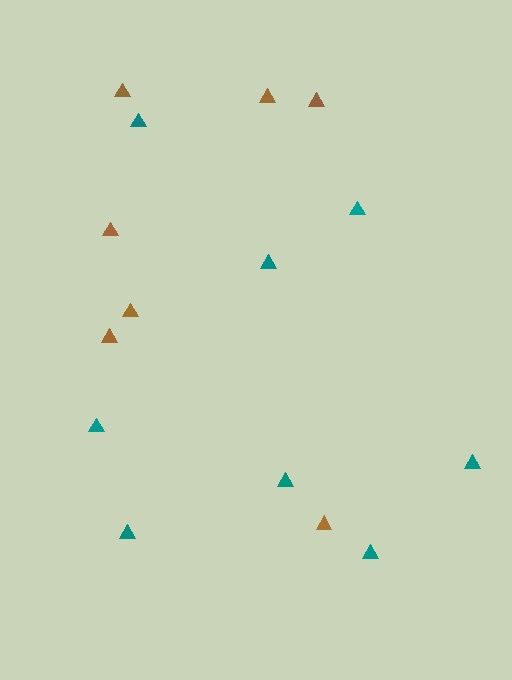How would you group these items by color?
There are 2 groups: one group of brown triangles (7) and one group of teal triangles (8).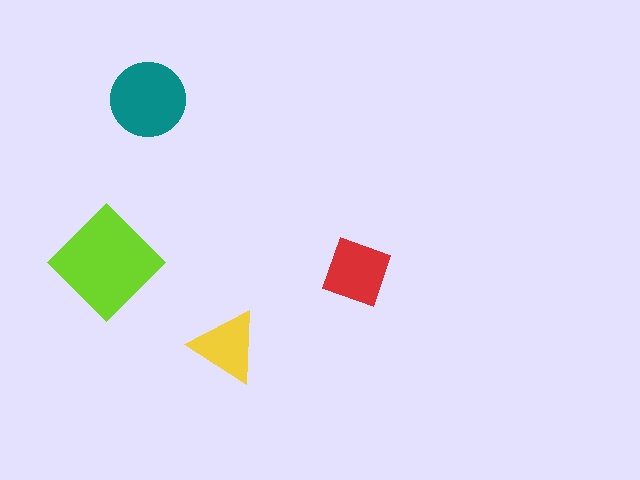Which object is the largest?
The lime diamond.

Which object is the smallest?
The yellow triangle.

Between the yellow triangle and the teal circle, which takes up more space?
The teal circle.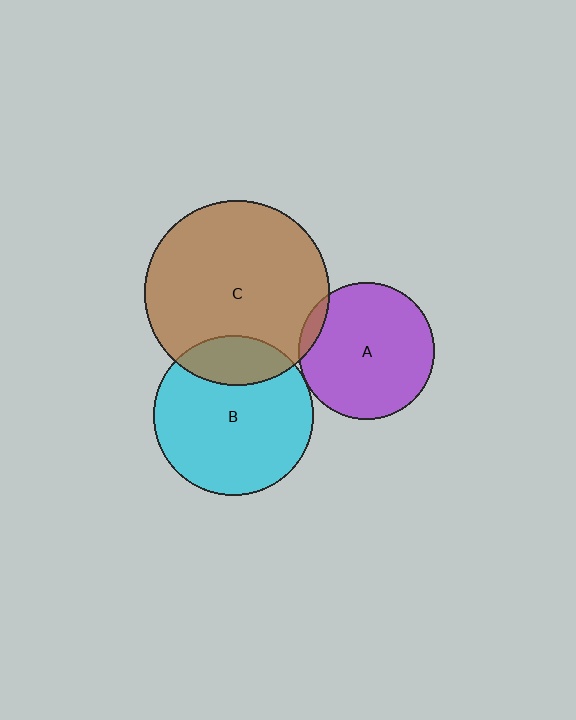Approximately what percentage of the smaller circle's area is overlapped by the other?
Approximately 5%.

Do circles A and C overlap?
Yes.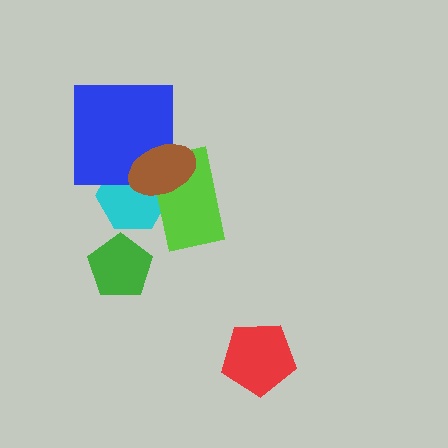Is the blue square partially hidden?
Yes, it is partially covered by another shape.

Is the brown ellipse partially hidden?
No, no other shape covers it.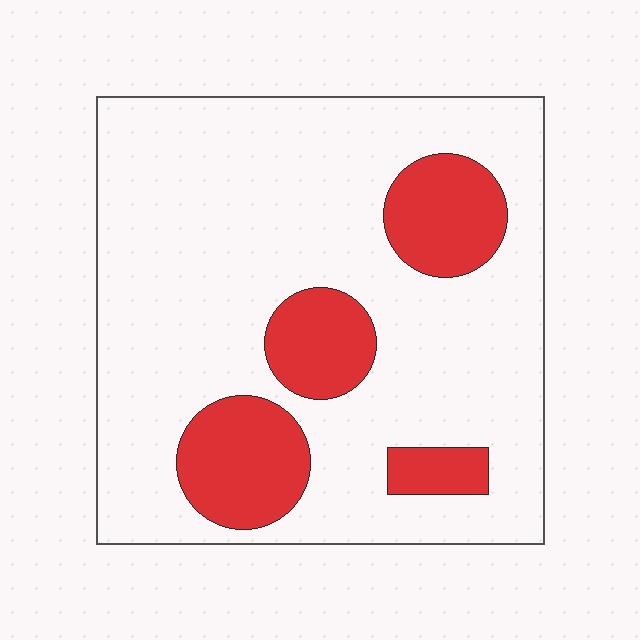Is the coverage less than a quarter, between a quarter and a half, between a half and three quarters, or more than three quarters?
Less than a quarter.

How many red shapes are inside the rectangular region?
4.